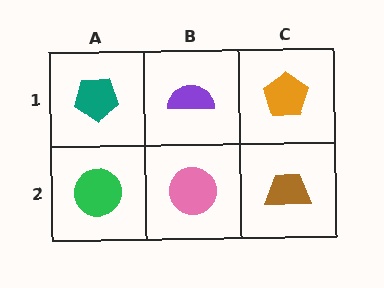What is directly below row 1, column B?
A pink circle.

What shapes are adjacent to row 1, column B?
A pink circle (row 2, column B), a teal pentagon (row 1, column A), an orange pentagon (row 1, column C).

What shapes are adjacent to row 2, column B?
A purple semicircle (row 1, column B), a green circle (row 2, column A), a brown trapezoid (row 2, column C).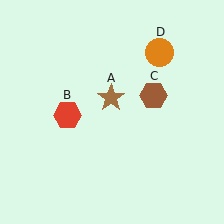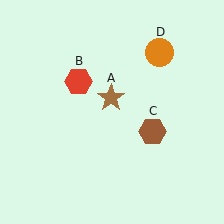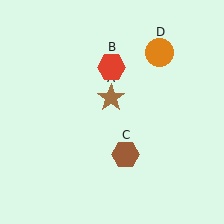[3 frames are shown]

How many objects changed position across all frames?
2 objects changed position: red hexagon (object B), brown hexagon (object C).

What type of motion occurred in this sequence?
The red hexagon (object B), brown hexagon (object C) rotated clockwise around the center of the scene.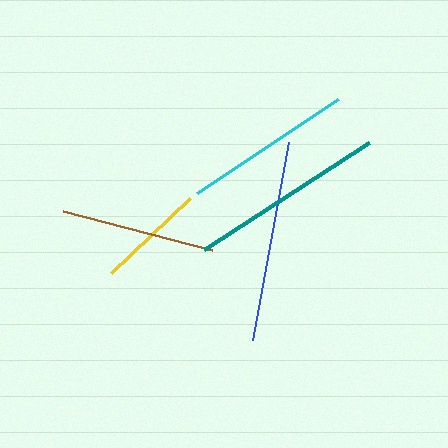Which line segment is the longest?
The blue line is the longest at approximately 201 pixels.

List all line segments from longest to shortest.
From longest to shortest: blue, teal, cyan, brown, yellow.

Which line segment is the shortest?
The yellow line is the shortest at approximately 108 pixels.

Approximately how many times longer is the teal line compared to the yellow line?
The teal line is approximately 1.8 times the length of the yellow line.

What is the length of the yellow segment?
The yellow segment is approximately 108 pixels long.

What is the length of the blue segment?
The blue segment is approximately 201 pixels long.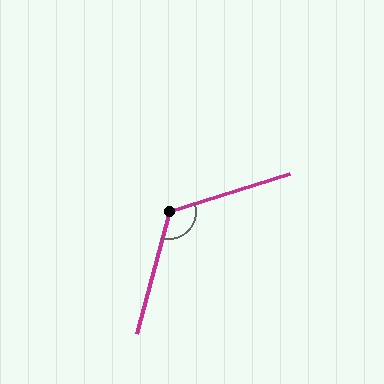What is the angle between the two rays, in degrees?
Approximately 123 degrees.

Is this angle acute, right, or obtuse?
It is obtuse.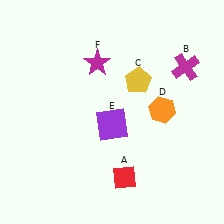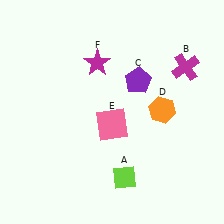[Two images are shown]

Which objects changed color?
A changed from red to lime. C changed from yellow to purple. E changed from purple to pink.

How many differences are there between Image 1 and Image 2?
There are 3 differences between the two images.